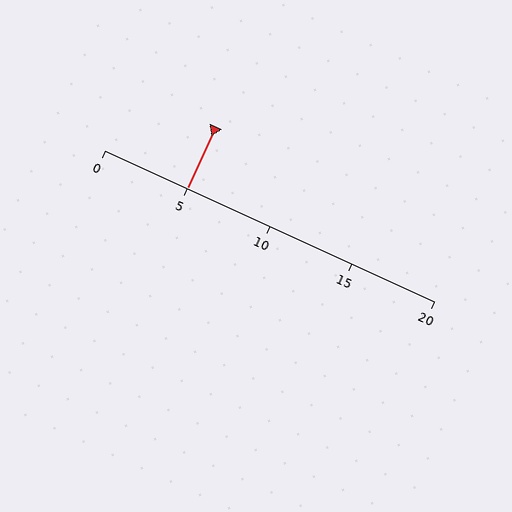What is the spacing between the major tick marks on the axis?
The major ticks are spaced 5 apart.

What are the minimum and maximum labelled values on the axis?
The axis runs from 0 to 20.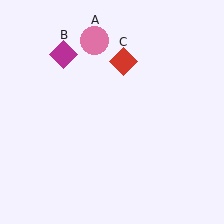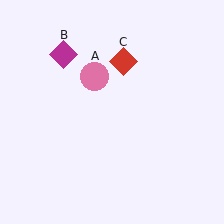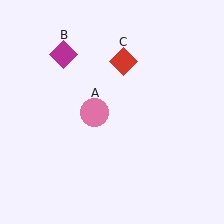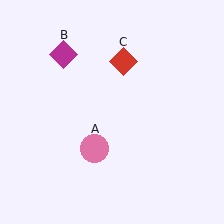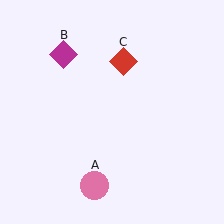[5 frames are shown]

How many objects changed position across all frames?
1 object changed position: pink circle (object A).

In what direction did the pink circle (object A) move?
The pink circle (object A) moved down.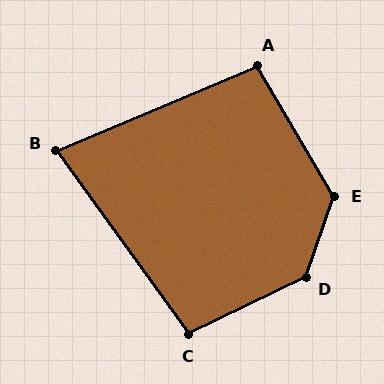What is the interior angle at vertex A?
Approximately 98 degrees (obtuse).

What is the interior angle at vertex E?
Approximately 130 degrees (obtuse).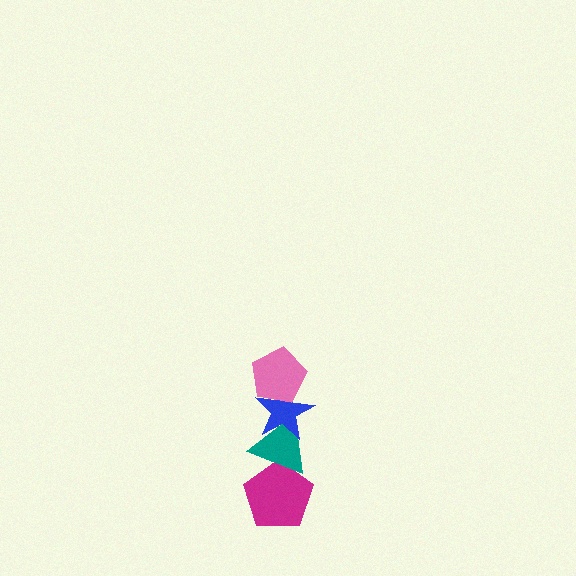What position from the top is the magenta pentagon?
The magenta pentagon is 4th from the top.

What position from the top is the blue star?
The blue star is 2nd from the top.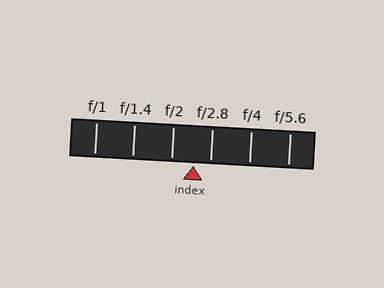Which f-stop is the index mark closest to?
The index mark is closest to f/2.8.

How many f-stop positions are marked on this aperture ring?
There are 6 f-stop positions marked.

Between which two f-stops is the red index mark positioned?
The index mark is between f/2 and f/2.8.